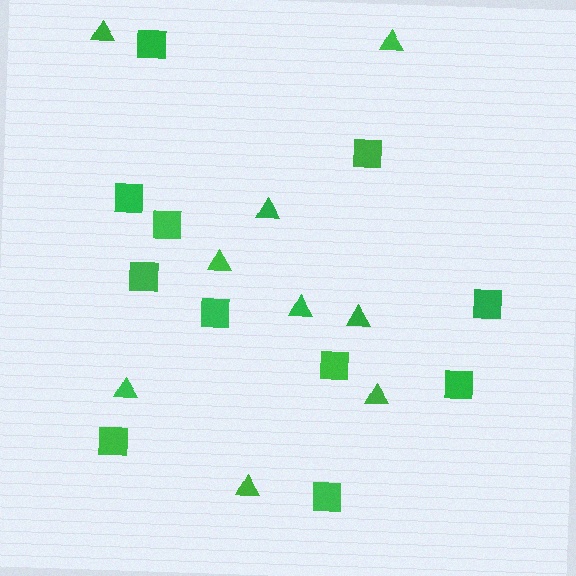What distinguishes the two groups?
There are 2 groups: one group of squares (11) and one group of triangles (9).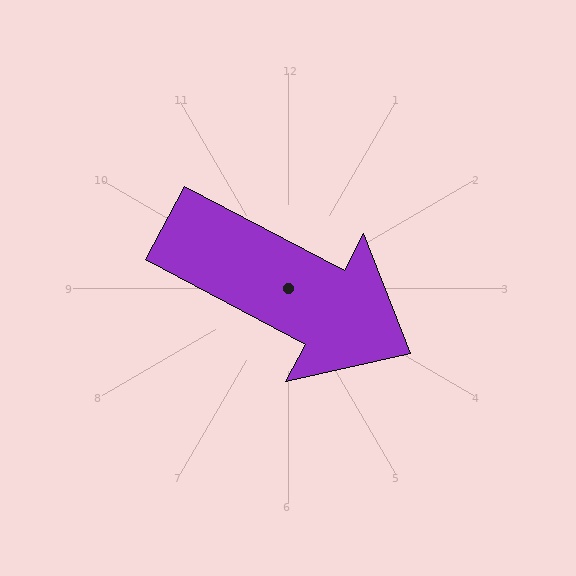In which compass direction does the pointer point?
Southeast.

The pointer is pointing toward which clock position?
Roughly 4 o'clock.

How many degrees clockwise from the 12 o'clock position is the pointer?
Approximately 118 degrees.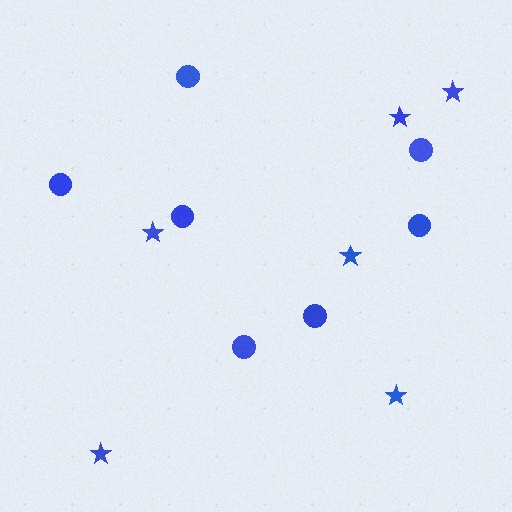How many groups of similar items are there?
There are 2 groups: one group of stars (6) and one group of circles (7).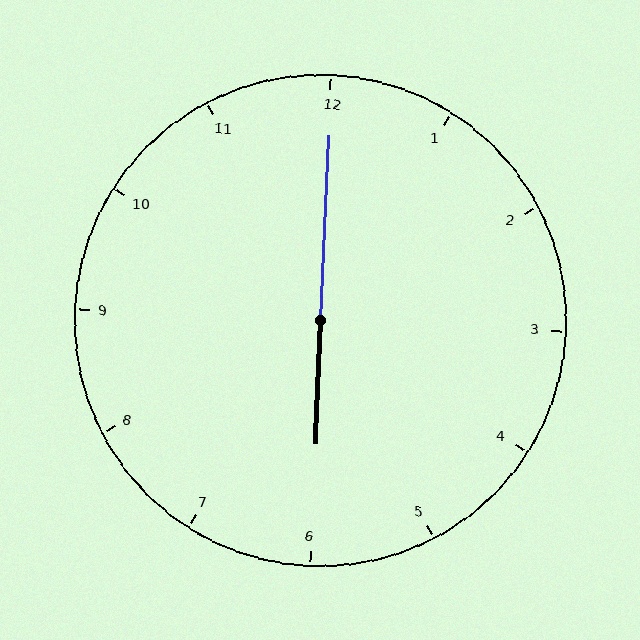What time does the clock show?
6:00.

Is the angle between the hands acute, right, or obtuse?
It is obtuse.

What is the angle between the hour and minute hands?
Approximately 180 degrees.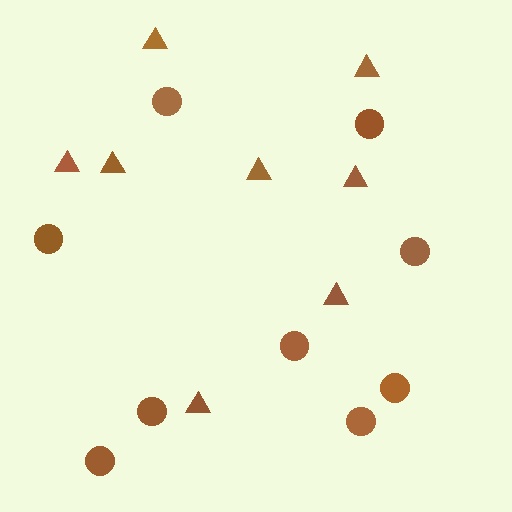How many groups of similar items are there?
There are 2 groups: one group of triangles (8) and one group of circles (9).